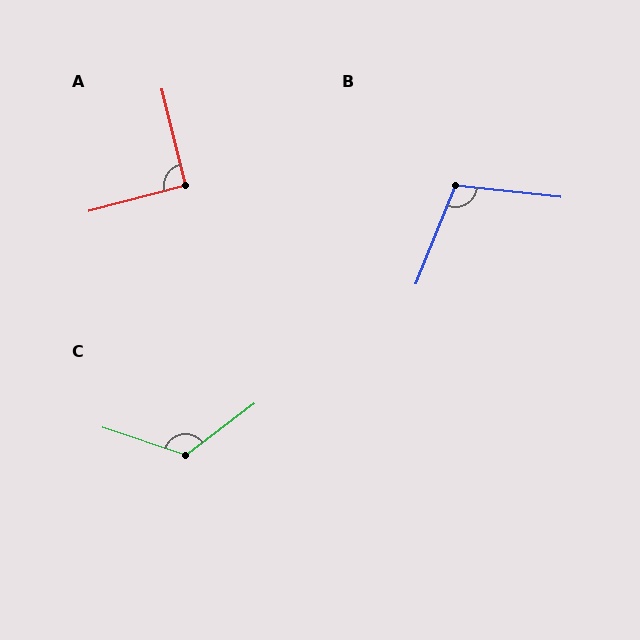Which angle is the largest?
C, at approximately 125 degrees.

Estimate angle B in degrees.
Approximately 106 degrees.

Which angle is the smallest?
A, at approximately 91 degrees.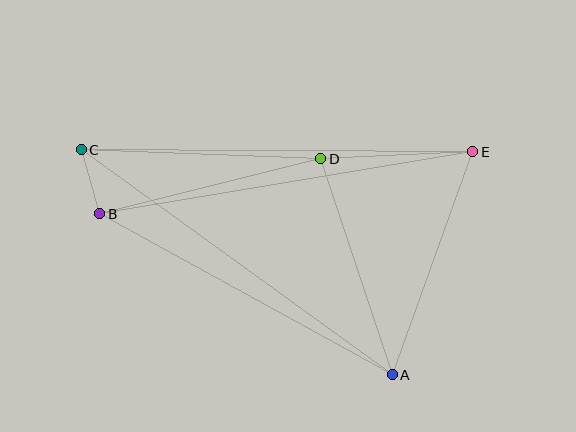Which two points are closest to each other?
Points B and C are closest to each other.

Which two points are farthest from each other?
Points C and E are farthest from each other.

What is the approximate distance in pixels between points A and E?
The distance between A and E is approximately 237 pixels.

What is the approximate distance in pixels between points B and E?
The distance between B and E is approximately 378 pixels.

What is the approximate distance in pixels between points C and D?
The distance between C and D is approximately 239 pixels.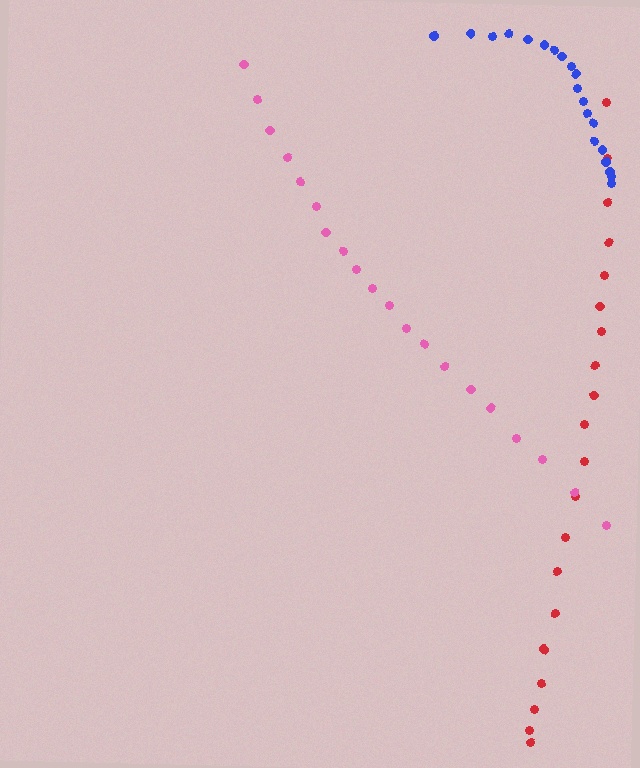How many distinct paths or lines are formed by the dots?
There are 3 distinct paths.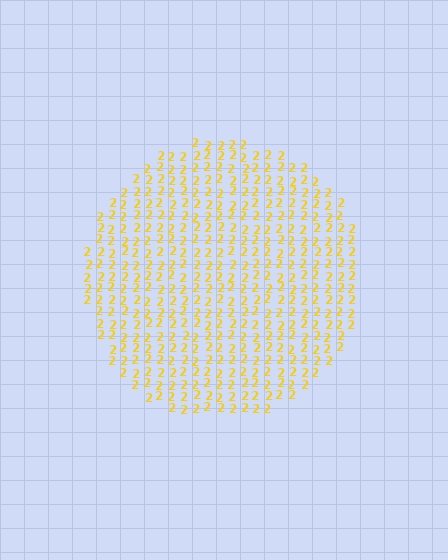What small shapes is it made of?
It is made of small digit 2's.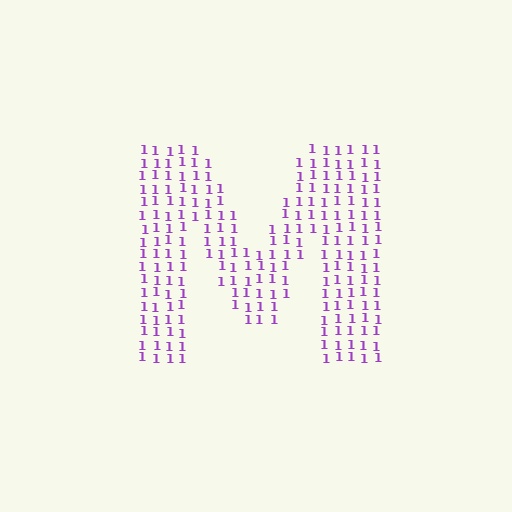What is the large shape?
The large shape is the letter M.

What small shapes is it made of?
It is made of small digit 1's.